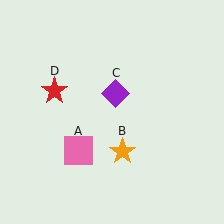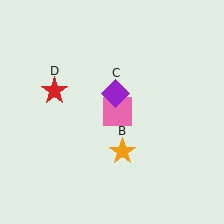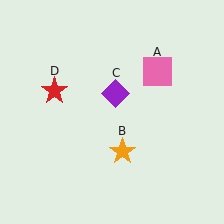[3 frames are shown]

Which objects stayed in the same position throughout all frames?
Orange star (object B) and purple diamond (object C) and red star (object D) remained stationary.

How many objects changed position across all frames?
1 object changed position: pink square (object A).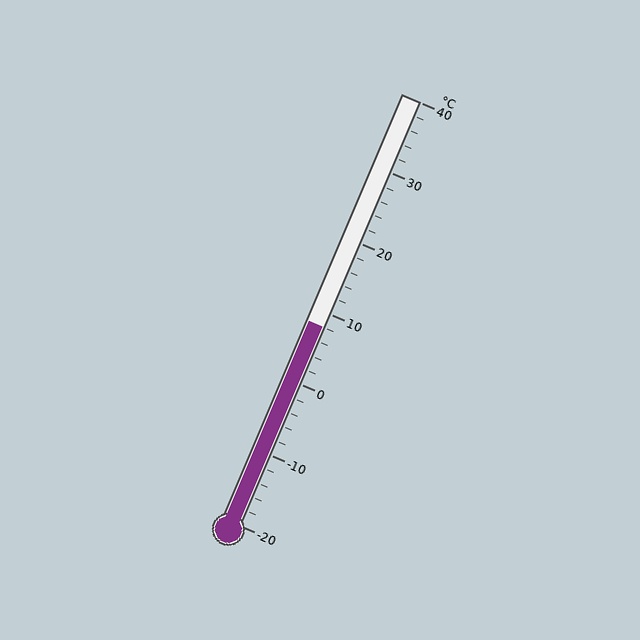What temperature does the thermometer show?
The thermometer shows approximately 8°C.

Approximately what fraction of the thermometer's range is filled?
The thermometer is filled to approximately 45% of its range.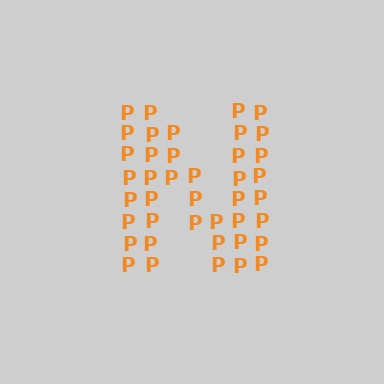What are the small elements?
The small elements are letter P's.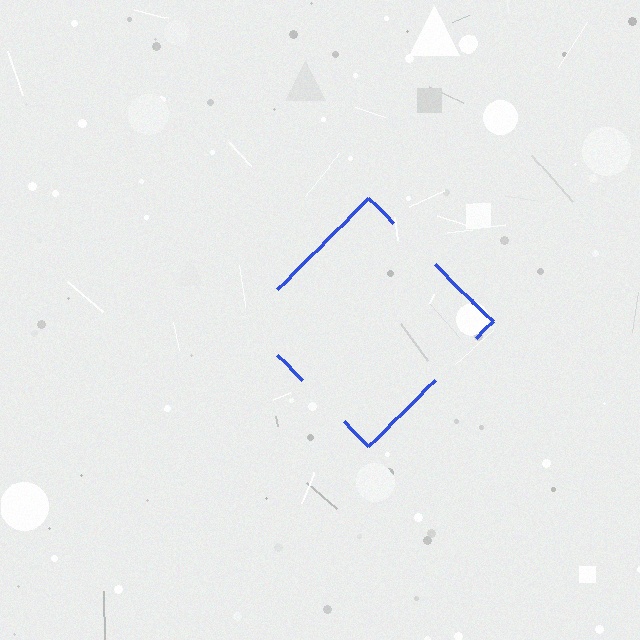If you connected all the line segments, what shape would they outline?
They would outline a diamond.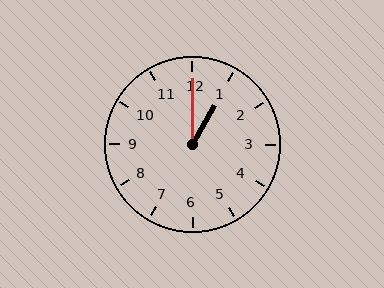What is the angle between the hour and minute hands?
Approximately 30 degrees.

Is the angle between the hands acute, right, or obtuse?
It is acute.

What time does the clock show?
1:00.